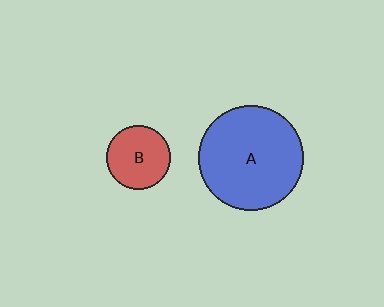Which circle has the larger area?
Circle A (blue).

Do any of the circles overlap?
No, none of the circles overlap.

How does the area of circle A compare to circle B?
Approximately 2.7 times.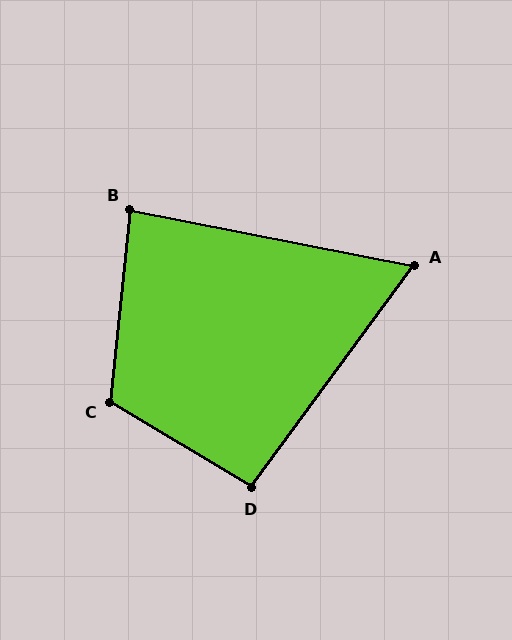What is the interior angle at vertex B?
Approximately 85 degrees (acute).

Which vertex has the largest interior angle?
C, at approximately 115 degrees.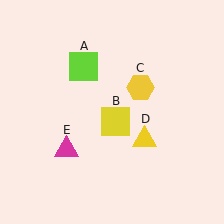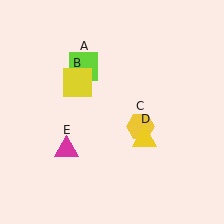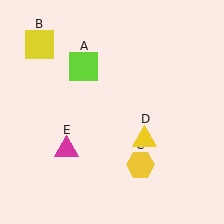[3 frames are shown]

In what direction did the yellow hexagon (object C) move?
The yellow hexagon (object C) moved down.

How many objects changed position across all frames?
2 objects changed position: yellow square (object B), yellow hexagon (object C).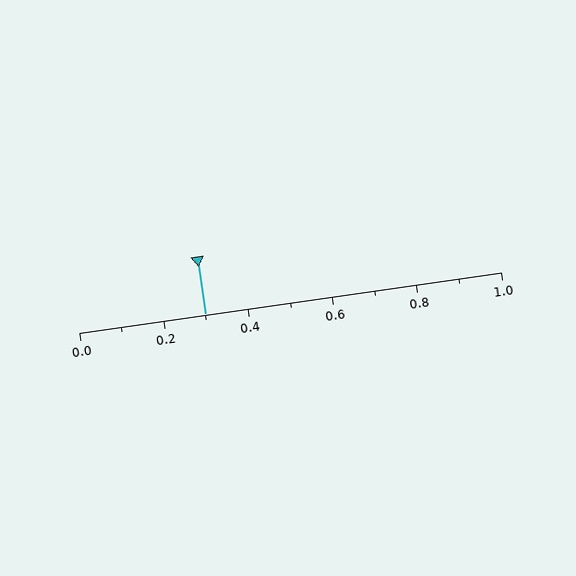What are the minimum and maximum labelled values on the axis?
The axis runs from 0.0 to 1.0.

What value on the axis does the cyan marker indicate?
The marker indicates approximately 0.3.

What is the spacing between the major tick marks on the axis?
The major ticks are spaced 0.2 apart.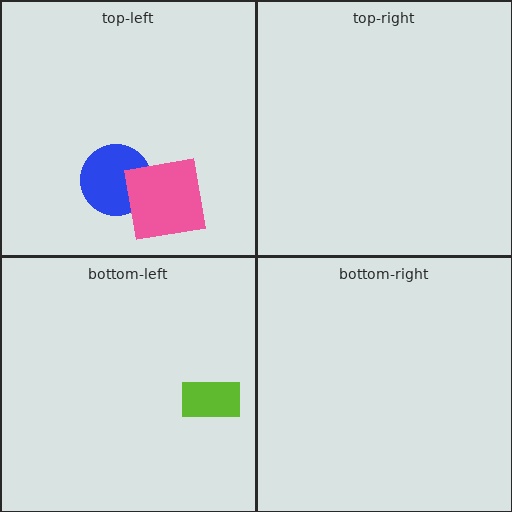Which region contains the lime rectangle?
The bottom-left region.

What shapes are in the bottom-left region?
The lime rectangle.